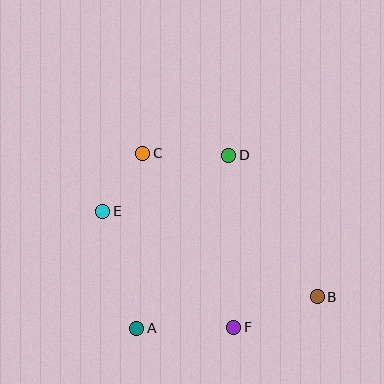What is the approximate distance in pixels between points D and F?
The distance between D and F is approximately 172 pixels.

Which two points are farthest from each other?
Points B and E are farthest from each other.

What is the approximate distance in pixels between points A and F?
The distance between A and F is approximately 97 pixels.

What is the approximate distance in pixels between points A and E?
The distance between A and E is approximately 122 pixels.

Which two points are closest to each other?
Points C and E are closest to each other.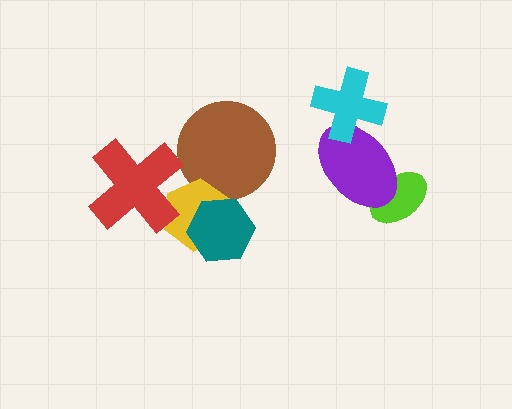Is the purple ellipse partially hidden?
Yes, it is partially covered by another shape.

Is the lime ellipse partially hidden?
Yes, it is partially covered by another shape.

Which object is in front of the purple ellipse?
The cyan cross is in front of the purple ellipse.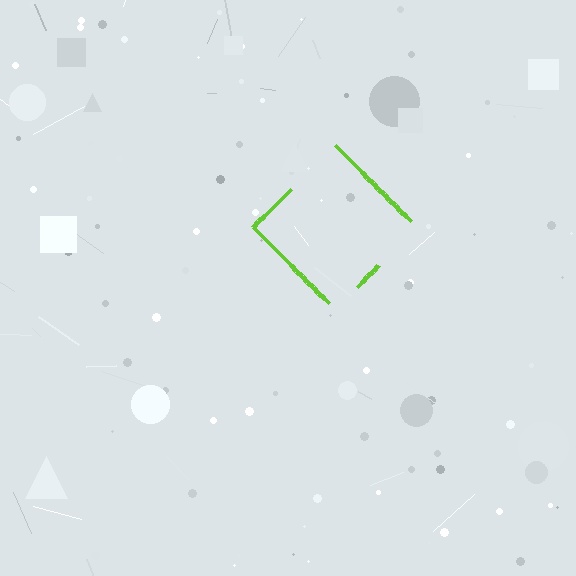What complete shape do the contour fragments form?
The contour fragments form a diamond.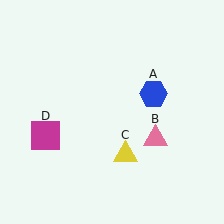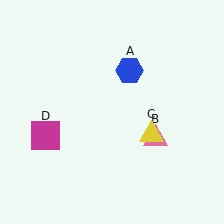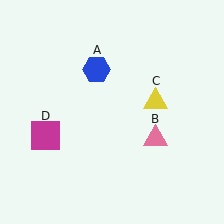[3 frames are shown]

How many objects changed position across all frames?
2 objects changed position: blue hexagon (object A), yellow triangle (object C).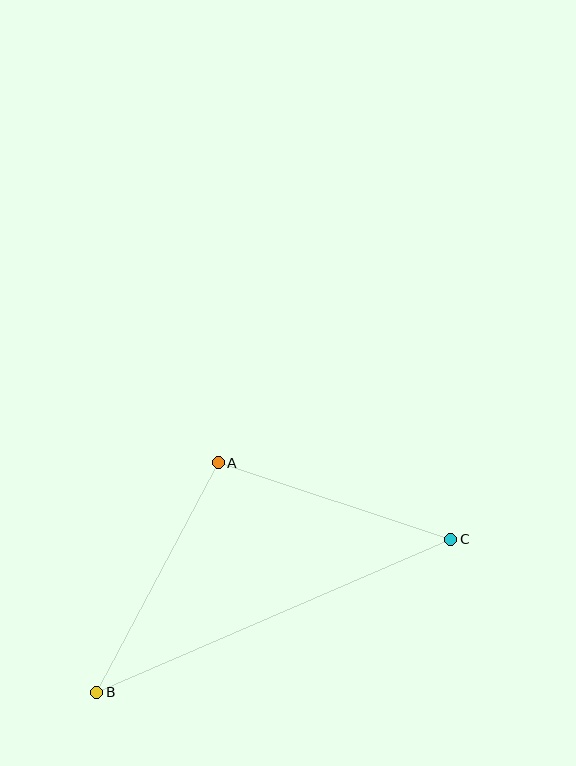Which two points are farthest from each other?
Points B and C are farthest from each other.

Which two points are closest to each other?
Points A and C are closest to each other.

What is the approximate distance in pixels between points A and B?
The distance between A and B is approximately 260 pixels.